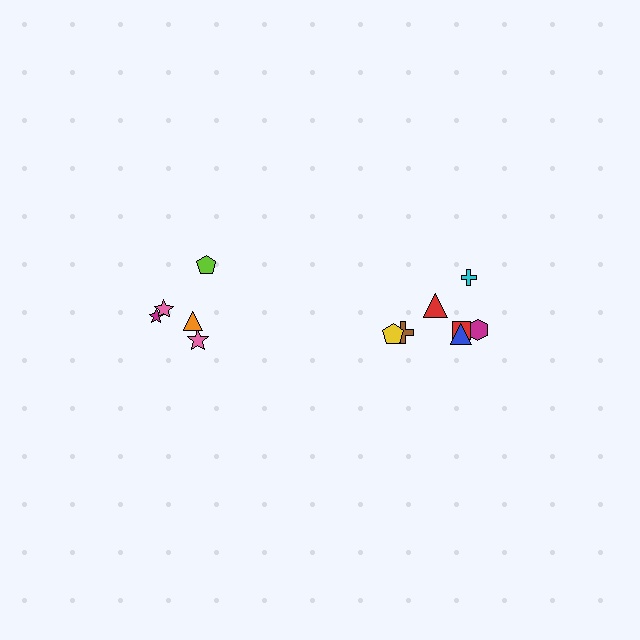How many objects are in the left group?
There are 5 objects.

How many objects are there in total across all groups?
There are 12 objects.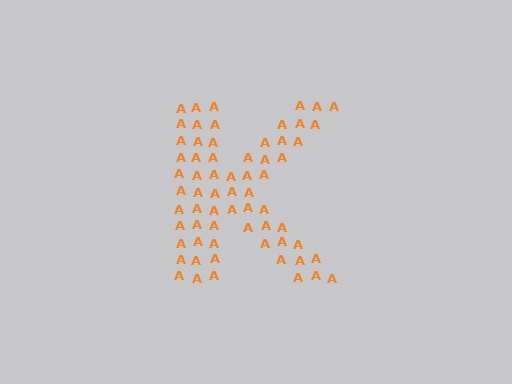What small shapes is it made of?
It is made of small letter A's.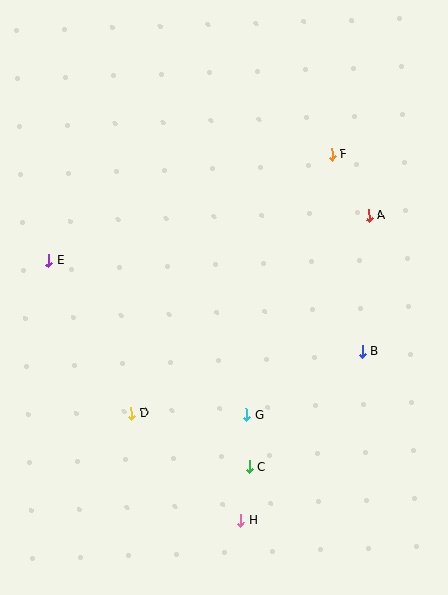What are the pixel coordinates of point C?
Point C is at (250, 467).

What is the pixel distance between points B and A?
The distance between B and A is 136 pixels.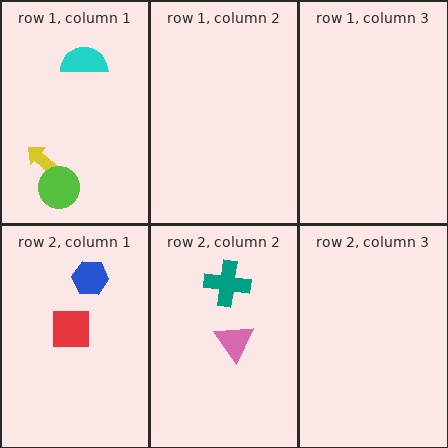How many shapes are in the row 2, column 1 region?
2.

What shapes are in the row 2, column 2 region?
The pink triangle, the teal cross.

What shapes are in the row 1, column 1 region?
The cyan semicircle, the yellow arrow, the lime circle.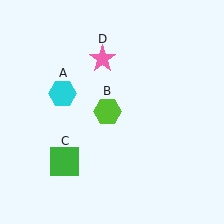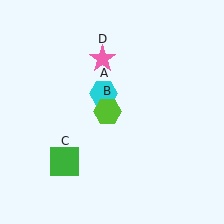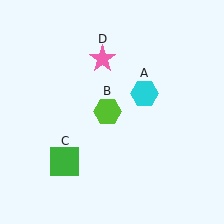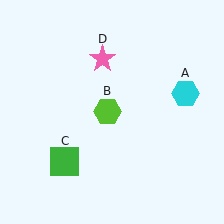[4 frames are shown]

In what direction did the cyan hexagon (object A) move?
The cyan hexagon (object A) moved right.